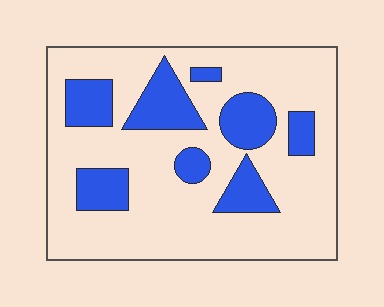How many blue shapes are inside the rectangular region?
8.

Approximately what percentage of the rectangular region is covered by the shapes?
Approximately 25%.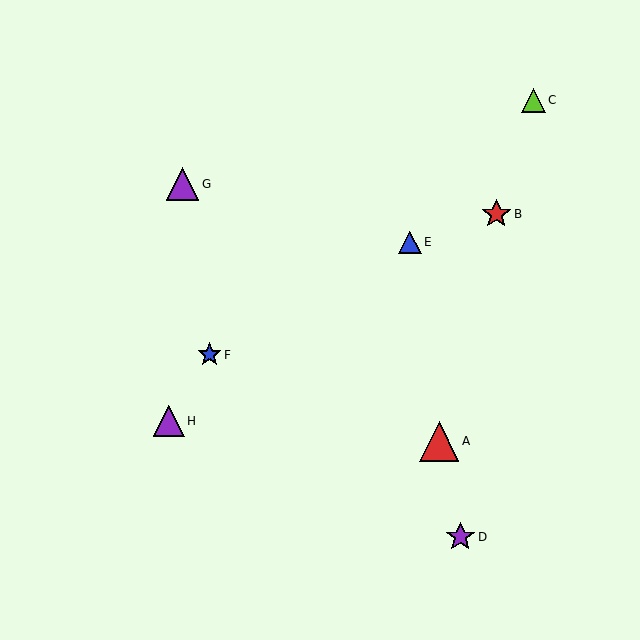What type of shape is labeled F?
Shape F is a blue star.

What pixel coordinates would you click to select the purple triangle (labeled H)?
Click at (169, 421) to select the purple triangle H.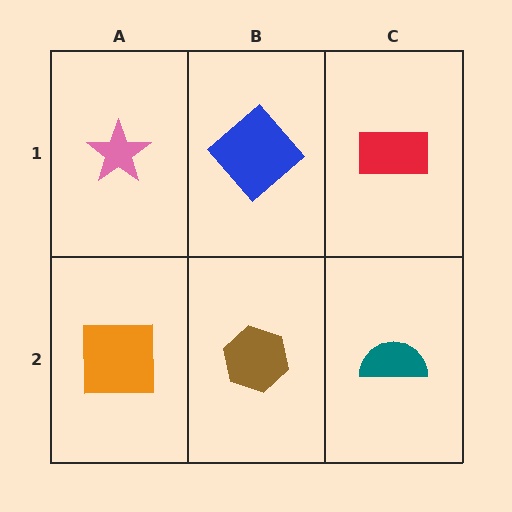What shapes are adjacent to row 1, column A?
An orange square (row 2, column A), a blue diamond (row 1, column B).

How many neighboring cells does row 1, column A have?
2.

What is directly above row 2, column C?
A red rectangle.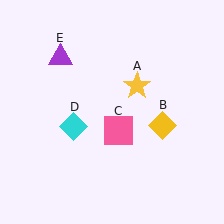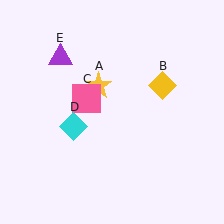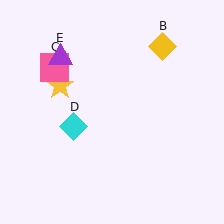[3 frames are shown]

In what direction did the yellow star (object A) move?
The yellow star (object A) moved left.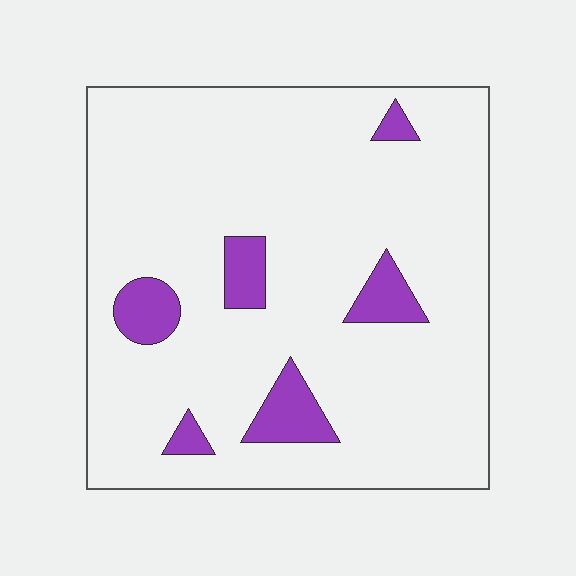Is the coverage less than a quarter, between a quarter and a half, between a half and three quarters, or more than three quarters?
Less than a quarter.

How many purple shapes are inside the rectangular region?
6.